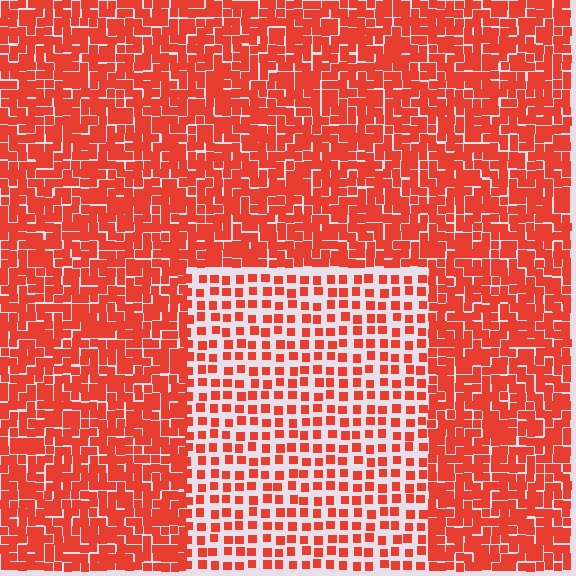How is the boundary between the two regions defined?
The boundary is defined by a change in element density (approximately 2.1x ratio). All elements are the same color, size, and shape.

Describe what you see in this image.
The image contains small red elements arranged at two different densities. A rectangle-shaped region is visible where the elements are less densely packed than the surrounding area.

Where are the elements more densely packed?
The elements are more densely packed outside the rectangle boundary.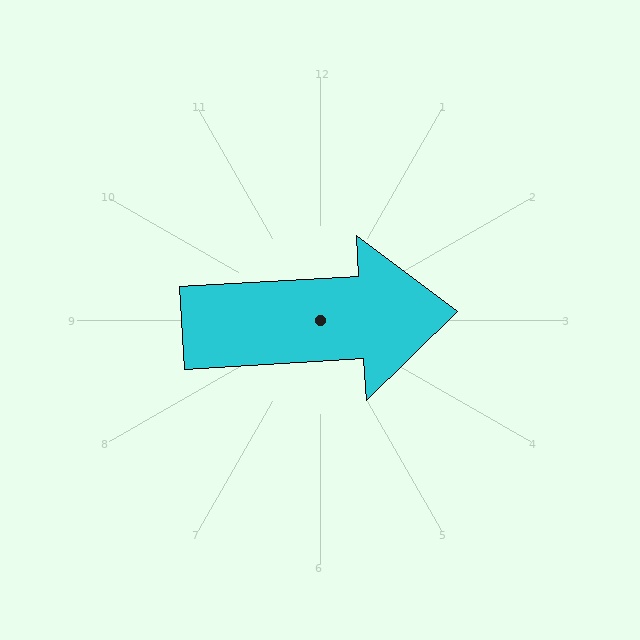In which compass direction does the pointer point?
East.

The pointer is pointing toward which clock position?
Roughly 3 o'clock.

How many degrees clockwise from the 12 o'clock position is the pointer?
Approximately 87 degrees.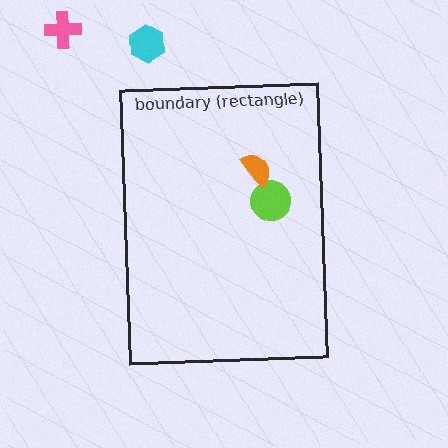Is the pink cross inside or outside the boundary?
Outside.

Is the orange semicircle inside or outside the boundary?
Inside.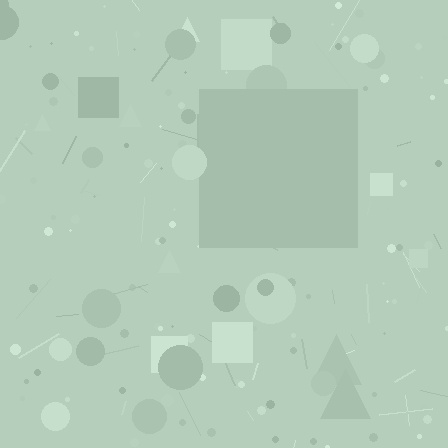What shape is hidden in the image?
A square is hidden in the image.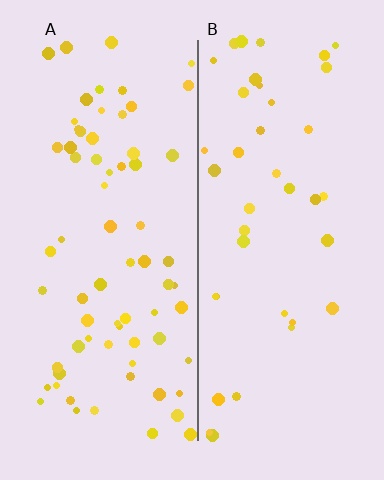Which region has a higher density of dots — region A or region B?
A (the left).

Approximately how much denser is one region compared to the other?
Approximately 1.8× — region A over region B.